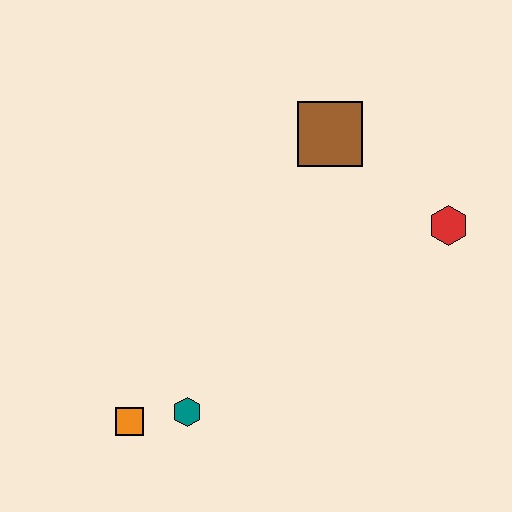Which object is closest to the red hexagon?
The brown square is closest to the red hexagon.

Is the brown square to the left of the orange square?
No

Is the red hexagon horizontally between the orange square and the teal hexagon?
No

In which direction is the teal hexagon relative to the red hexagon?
The teal hexagon is to the left of the red hexagon.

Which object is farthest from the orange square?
The red hexagon is farthest from the orange square.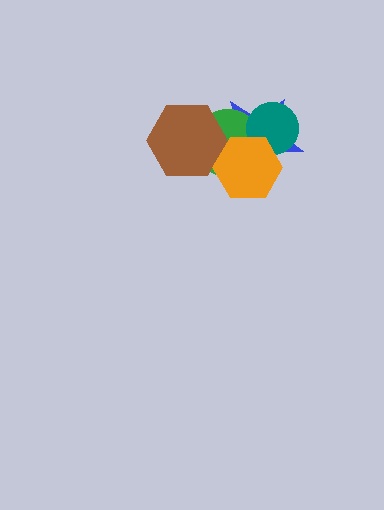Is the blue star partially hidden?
Yes, it is partially covered by another shape.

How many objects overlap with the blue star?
4 objects overlap with the blue star.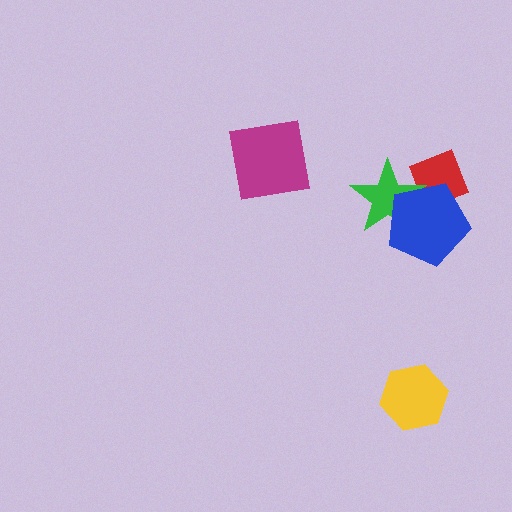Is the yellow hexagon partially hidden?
No, no other shape covers it.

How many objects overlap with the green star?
2 objects overlap with the green star.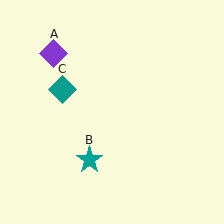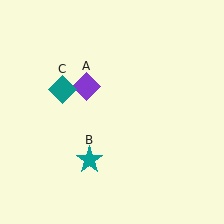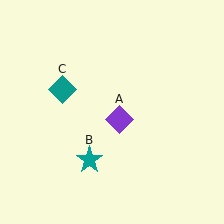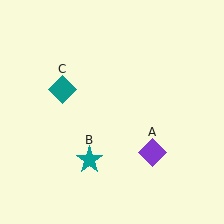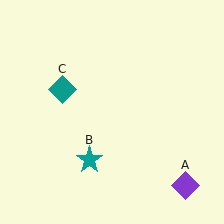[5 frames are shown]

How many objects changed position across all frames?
1 object changed position: purple diamond (object A).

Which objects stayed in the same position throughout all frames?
Teal star (object B) and teal diamond (object C) remained stationary.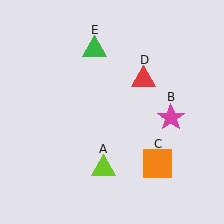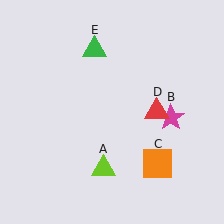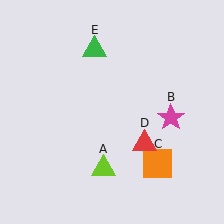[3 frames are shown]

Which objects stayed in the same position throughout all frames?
Lime triangle (object A) and magenta star (object B) and orange square (object C) and green triangle (object E) remained stationary.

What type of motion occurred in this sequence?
The red triangle (object D) rotated clockwise around the center of the scene.